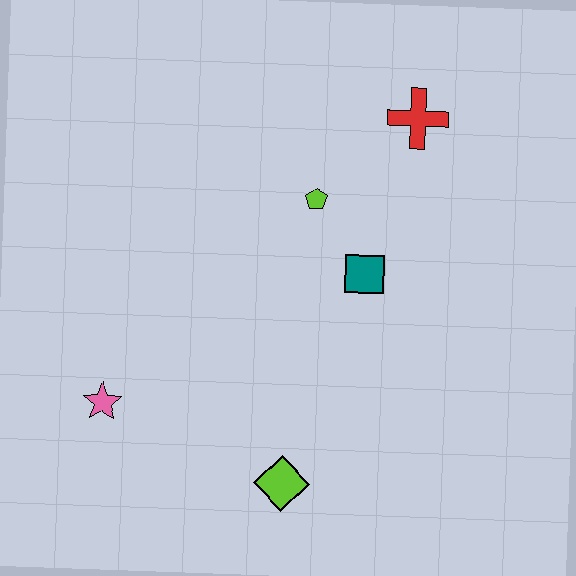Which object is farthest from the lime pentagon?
The pink star is farthest from the lime pentagon.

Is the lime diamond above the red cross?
No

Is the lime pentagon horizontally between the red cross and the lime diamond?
Yes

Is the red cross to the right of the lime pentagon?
Yes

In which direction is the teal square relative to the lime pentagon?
The teal square is below the lime pentagon.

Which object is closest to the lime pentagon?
The teal square is closest to the lime pentagon.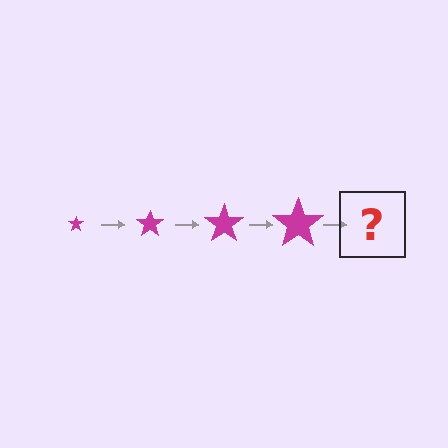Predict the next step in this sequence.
The next step is a magenta star, larger than the previous one.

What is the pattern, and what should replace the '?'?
The pattern is that the star gets progressively larger each step. The '?' should be a magenta star, larger than the previous one.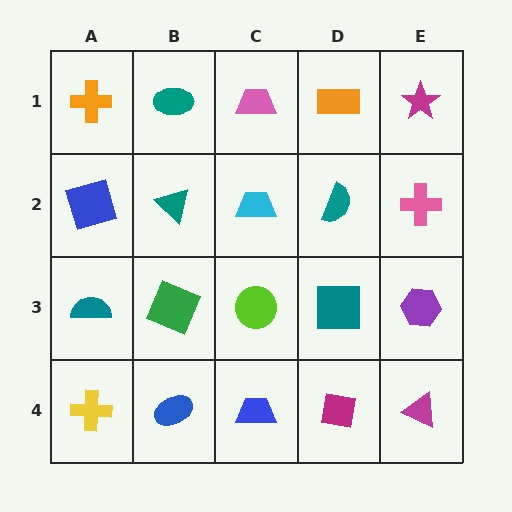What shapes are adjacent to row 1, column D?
A teal semicircle (row 2, column D), a pink trapezoid (row 1, column C), a magenta star (row 1, column E).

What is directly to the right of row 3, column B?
A lime circle.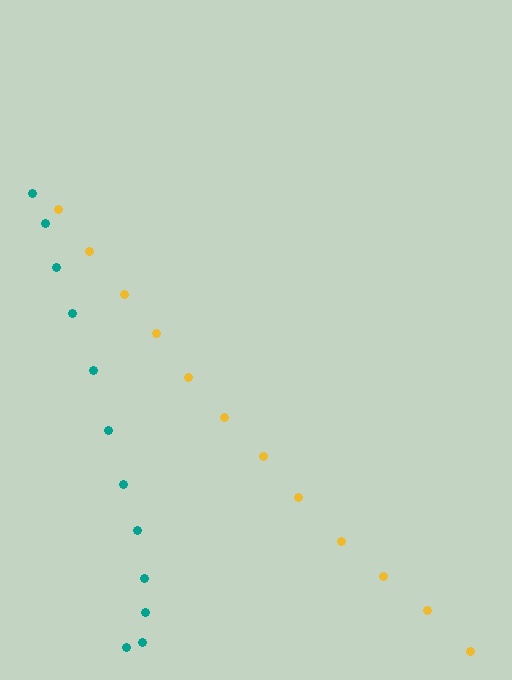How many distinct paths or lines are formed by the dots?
There are 2 distinct paths.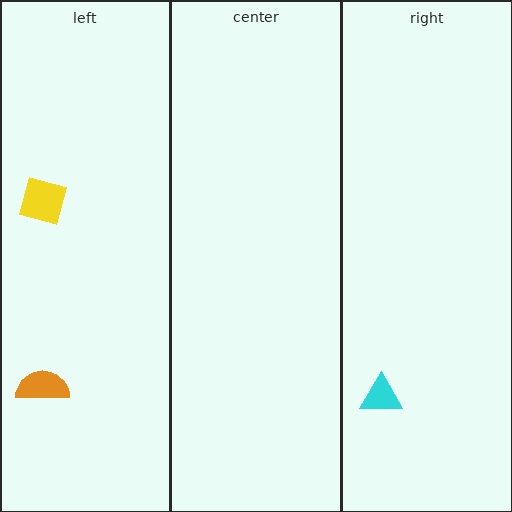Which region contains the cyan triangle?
The right region.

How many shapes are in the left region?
2.